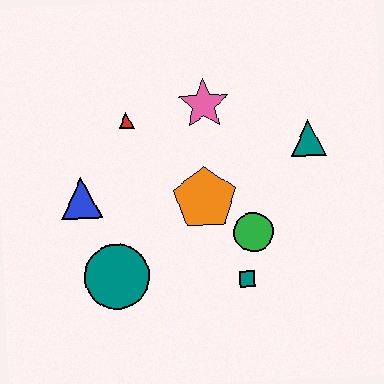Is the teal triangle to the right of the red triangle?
Yes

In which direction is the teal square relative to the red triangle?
The teal square is below the red triangle.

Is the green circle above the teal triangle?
No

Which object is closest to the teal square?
The green circle is closest to the teal square.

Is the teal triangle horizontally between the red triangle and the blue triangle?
No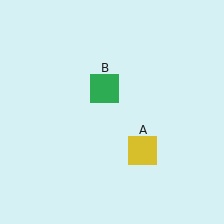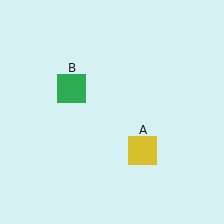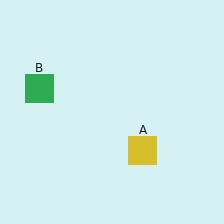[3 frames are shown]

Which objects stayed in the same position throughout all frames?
Yellow square (object A) remained stationary.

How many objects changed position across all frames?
1 object changed position: green square (object B).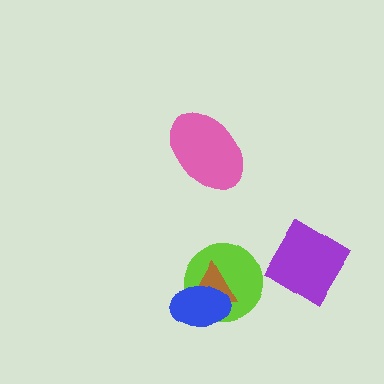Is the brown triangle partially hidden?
Yes, it is partially covered by another shape.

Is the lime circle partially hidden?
Yes, it is partially covered by another shape.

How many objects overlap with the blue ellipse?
2 objects overlap with the blue ellipse.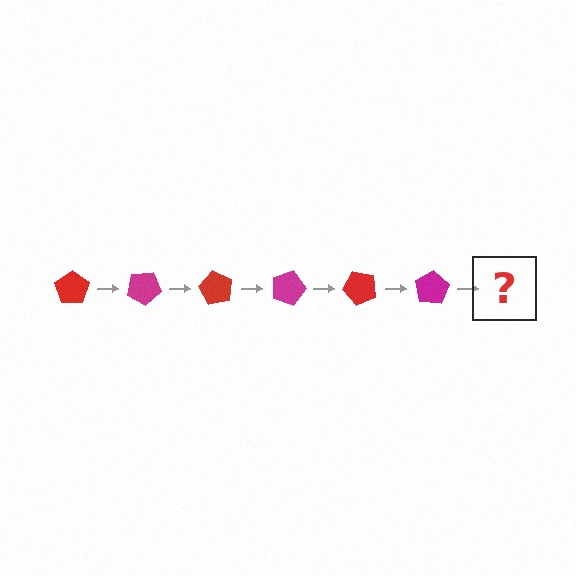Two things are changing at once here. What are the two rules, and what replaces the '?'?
The two rules are that it rotates 30 degrees each step and the color cycles through red and magenta. The '?' should be a red pentagon, rotated 180 degrees from the start.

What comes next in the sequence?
The next element should be a red pentagon, rotated 180 degrees from the start.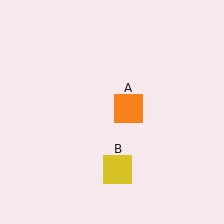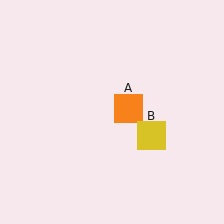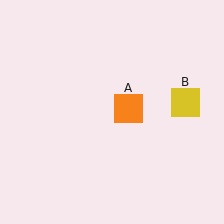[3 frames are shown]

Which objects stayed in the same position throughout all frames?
Orange square (object A) remained stationary.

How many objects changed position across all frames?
1 object changed position: yellow square (object B).